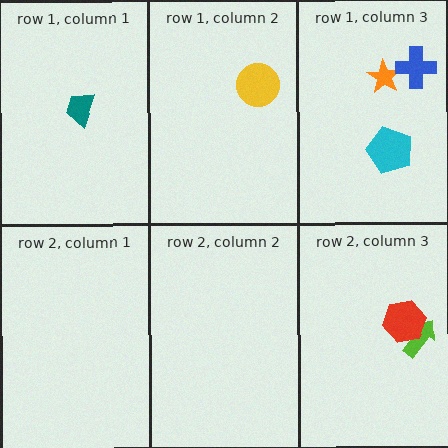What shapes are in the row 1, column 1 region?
The teal trapezoid.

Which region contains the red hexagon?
The row 2, column 3 region.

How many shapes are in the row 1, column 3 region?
3.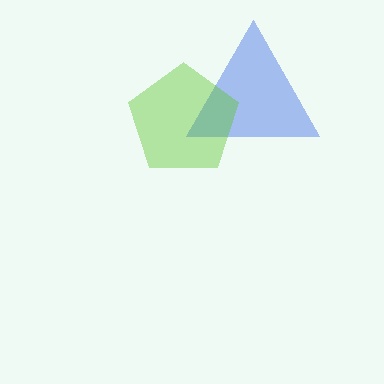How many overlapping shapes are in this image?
There are 2 overlapping shapes in the image.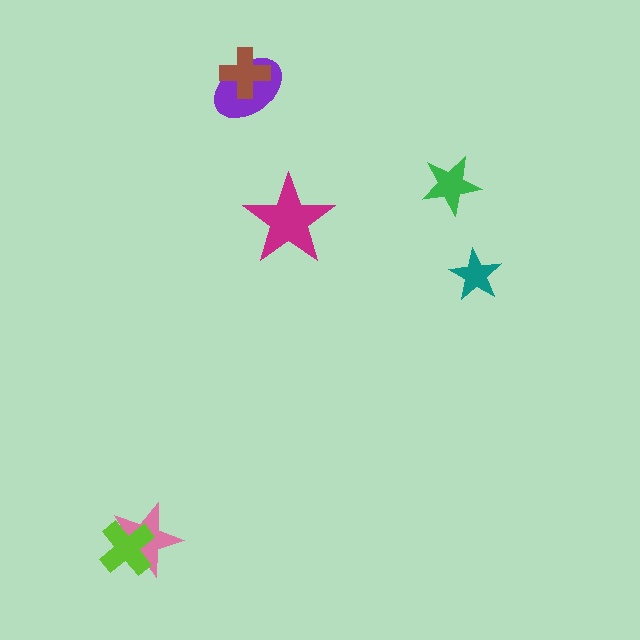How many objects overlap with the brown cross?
1 object overlaps with the brown cross.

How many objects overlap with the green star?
0 objects overlap with the green star.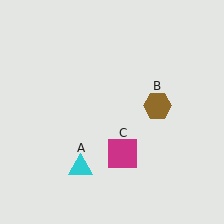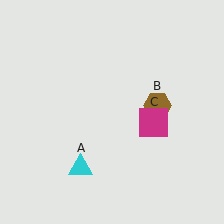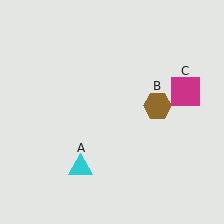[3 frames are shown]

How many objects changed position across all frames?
1 object changed position: magenta square (object C).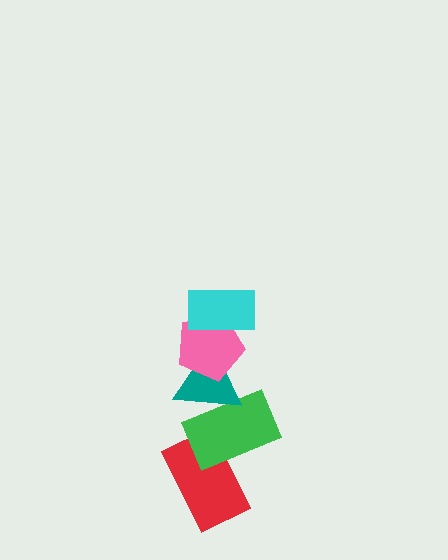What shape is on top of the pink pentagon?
The cyan rectangle is on top of the pink pentagon.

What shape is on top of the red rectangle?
The green rectangle is on top of the red rectangle.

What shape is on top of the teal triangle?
The pink pentagon is on top of the teal triangle.